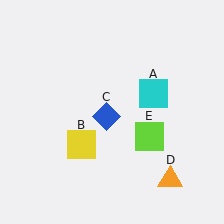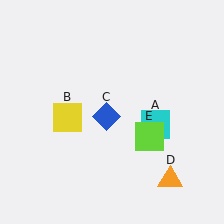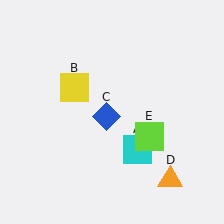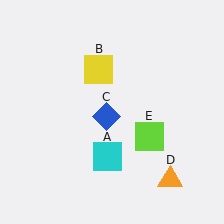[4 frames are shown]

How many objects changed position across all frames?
2 objects changed position: cyan square (object A), yellow square (object B).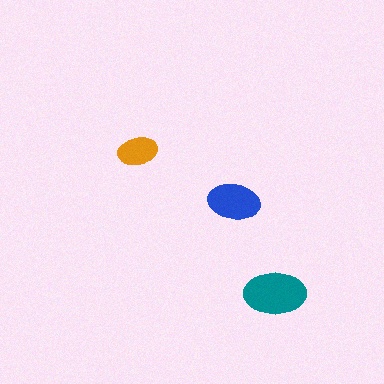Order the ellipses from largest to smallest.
the teal one, the blue one, the orange one.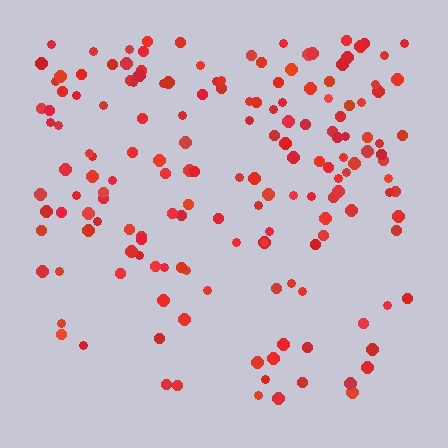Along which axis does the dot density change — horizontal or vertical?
Vertical.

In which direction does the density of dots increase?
From bottom to top, with the top side densest.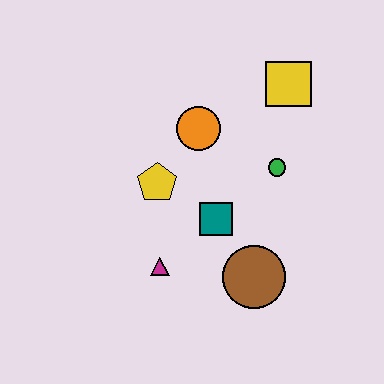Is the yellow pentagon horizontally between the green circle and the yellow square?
No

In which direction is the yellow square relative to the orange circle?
The yellow square is to the right of the orange circle.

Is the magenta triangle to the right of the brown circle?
No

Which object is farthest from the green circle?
The magenta triangle is farthest from the green circle.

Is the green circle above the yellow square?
No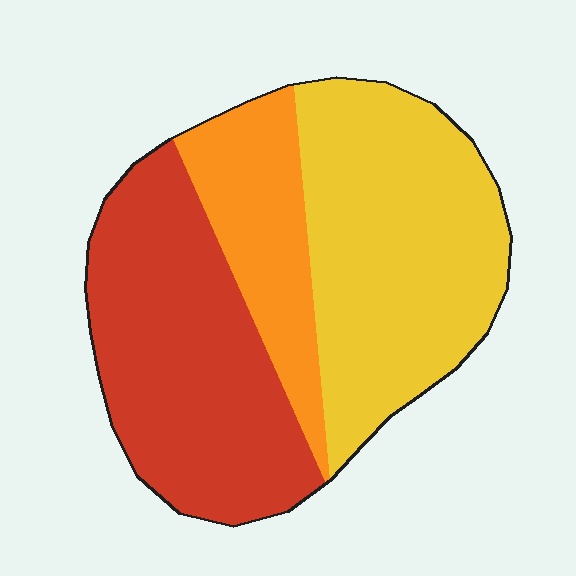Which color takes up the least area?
Orange, at roughly 20%.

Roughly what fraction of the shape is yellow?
Yellow covers roughly 40% of the shape.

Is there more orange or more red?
Red.